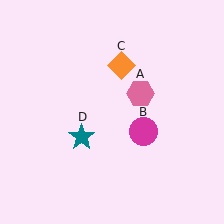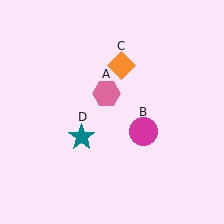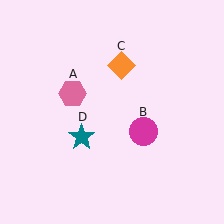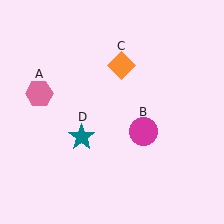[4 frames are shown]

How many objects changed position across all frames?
1 object changed position: pink hexagon (object A).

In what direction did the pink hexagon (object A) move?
The pink hexagon (object A) moved left.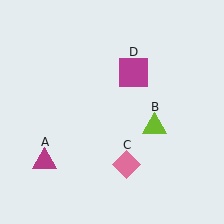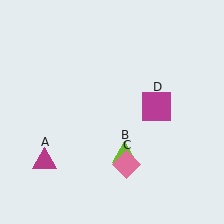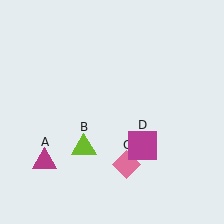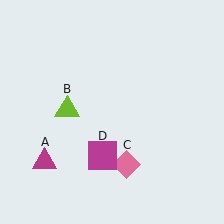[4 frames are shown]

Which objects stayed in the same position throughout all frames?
Magenta triangle (object A) and pink diamond (object C) remained stationary.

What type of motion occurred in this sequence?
The lime triangle (object B), magenta square (object D) rotated clockwise around the center of the scene.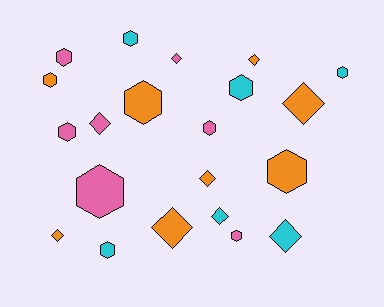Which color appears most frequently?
Orange, with 8 objects.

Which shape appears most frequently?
Hexagon, with 12 objects.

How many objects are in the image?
There are 21 objects.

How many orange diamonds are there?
There are 5 orange diamonds.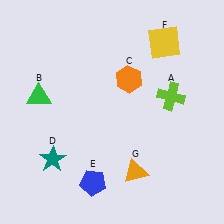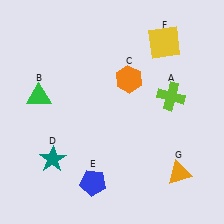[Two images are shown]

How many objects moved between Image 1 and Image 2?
1 object moved between the two images.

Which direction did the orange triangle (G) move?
The orange triangle (G) moved right.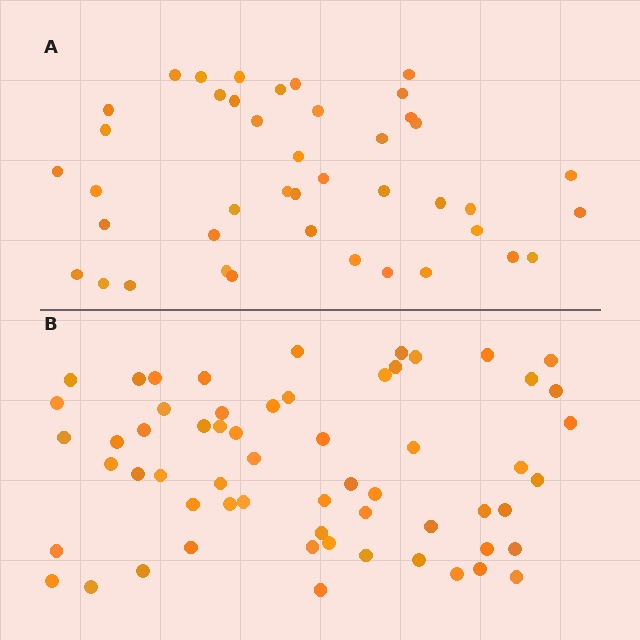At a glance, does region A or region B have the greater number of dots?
Region B (the bottom region) has more dots.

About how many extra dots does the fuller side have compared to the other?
Region B has approximately 20 more dots than region A.